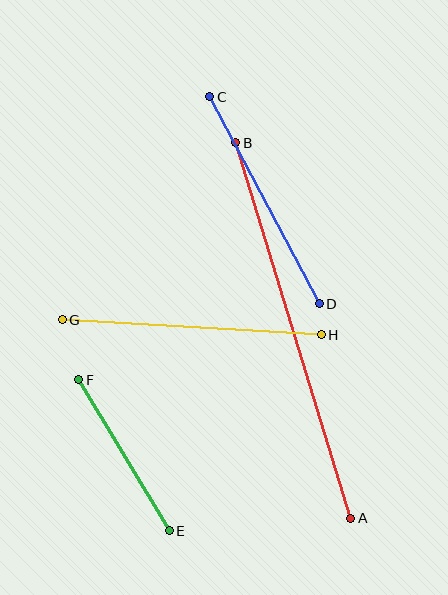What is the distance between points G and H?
The distance is approximately 260 pixels.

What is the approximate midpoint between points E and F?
The midpoint is at approximately (124, 455) pixels.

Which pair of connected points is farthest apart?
Points A and B are farthest apart.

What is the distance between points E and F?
The distance is approximately 176 pixels.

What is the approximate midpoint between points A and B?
The midpoint is at approximately (293, 330) pixels.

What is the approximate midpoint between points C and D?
The midpoint is at approximately (265, 200) pixels.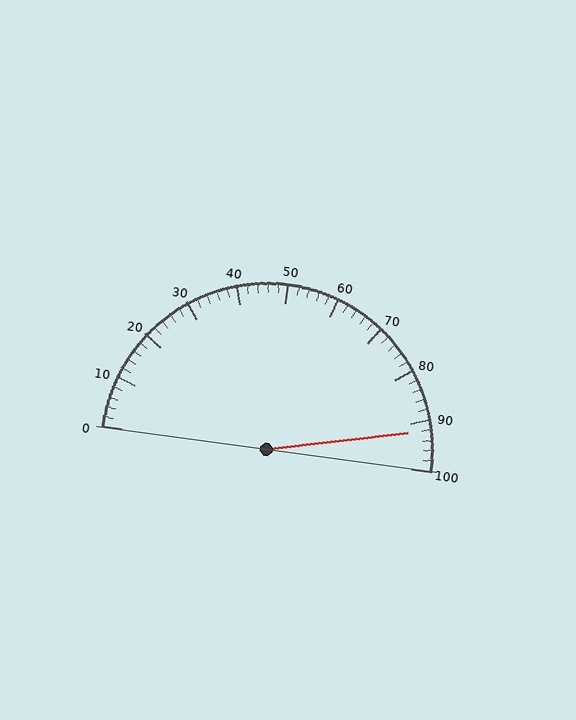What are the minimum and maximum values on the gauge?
The gauge ranges from 0 to 100.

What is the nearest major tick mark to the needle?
The nearest major tick mark is 90.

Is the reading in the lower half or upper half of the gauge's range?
The reading is in the upper half of the range (0 to 100).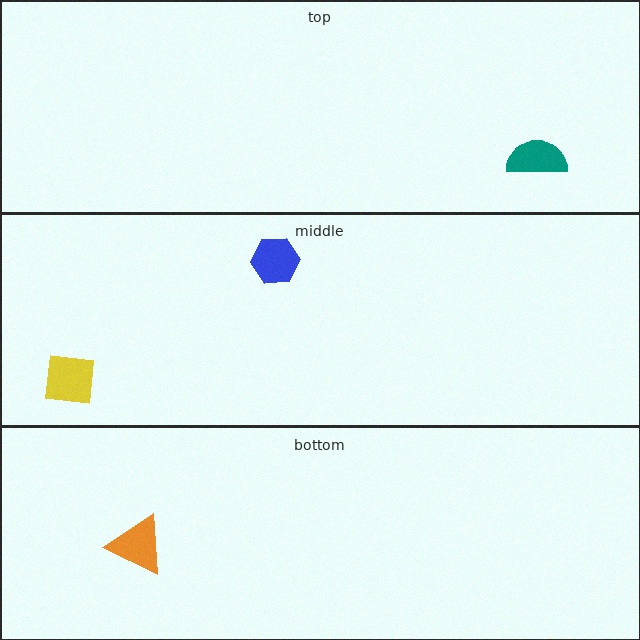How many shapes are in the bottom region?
1.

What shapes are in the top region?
The teal semicircle.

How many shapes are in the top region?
1.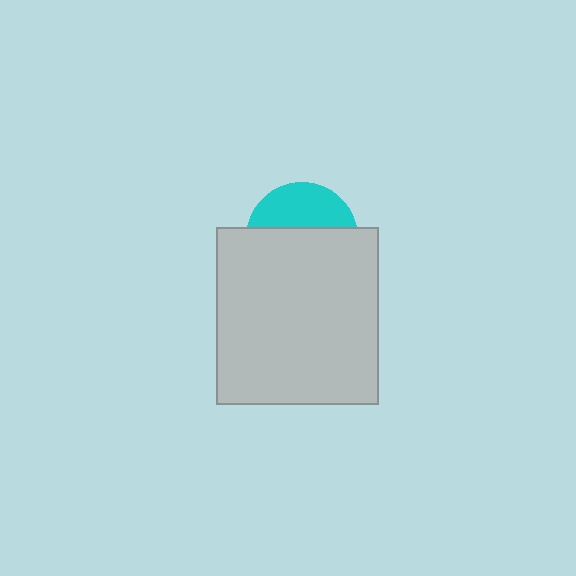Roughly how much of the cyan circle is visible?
A small part of it is visible (roughly 38%).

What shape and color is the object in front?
The object in front is a light gray rectangle.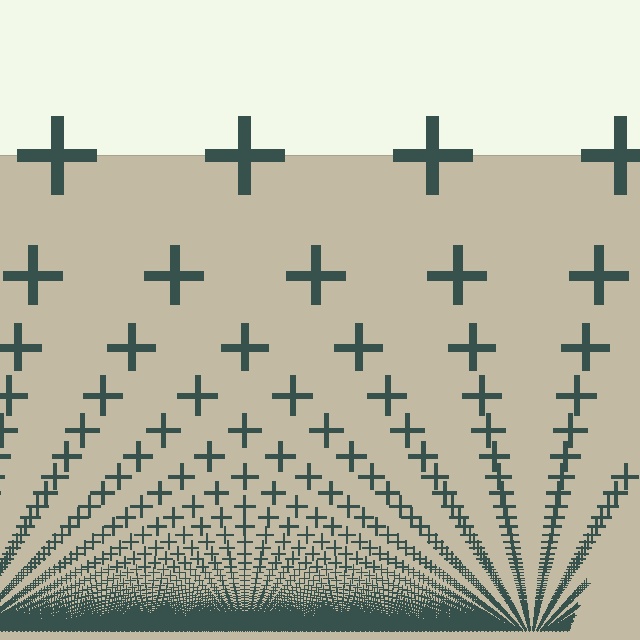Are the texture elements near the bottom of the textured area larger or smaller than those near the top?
Smaller. The gradient is inverted — elements near the bottom are smaller and denser.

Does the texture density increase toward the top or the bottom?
Density increases toward the bottom.